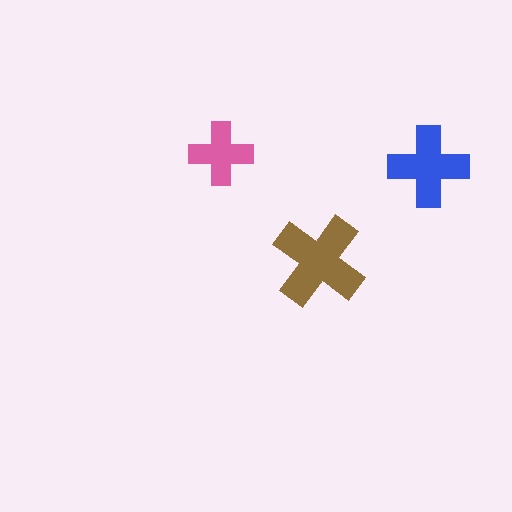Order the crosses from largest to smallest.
the brown one, the blue one, the pink one.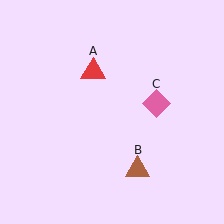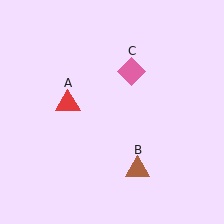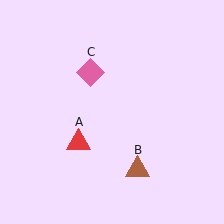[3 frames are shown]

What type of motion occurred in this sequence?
The red triangle (object A), pink diamond (object C) rotated counterclockwise around the center of the scene.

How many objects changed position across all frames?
2 objects changed position: red triangle (object A), pink diamond (object C).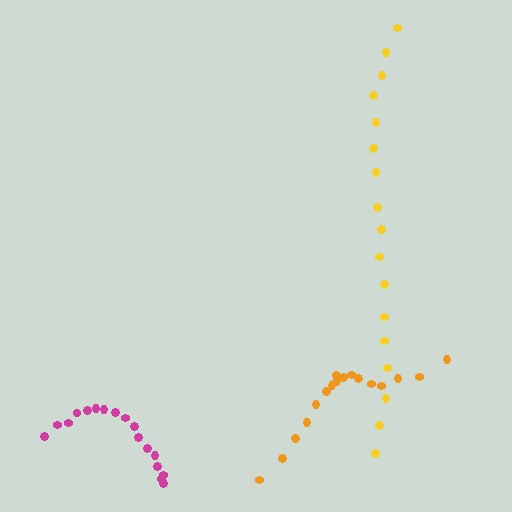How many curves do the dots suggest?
There are 3 distinct paths.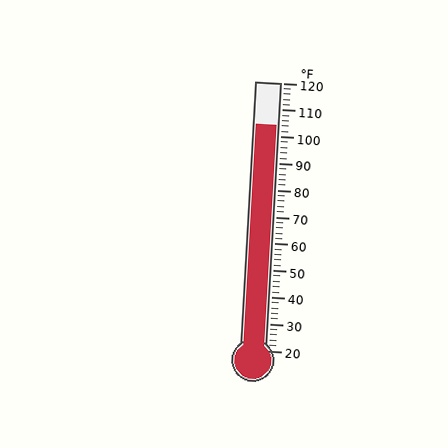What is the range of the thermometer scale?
The thermometer scale ranges from 20°F to 120°F.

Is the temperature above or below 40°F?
The temperature is above 40°F.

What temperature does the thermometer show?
The thermometer shows approximately 104°F.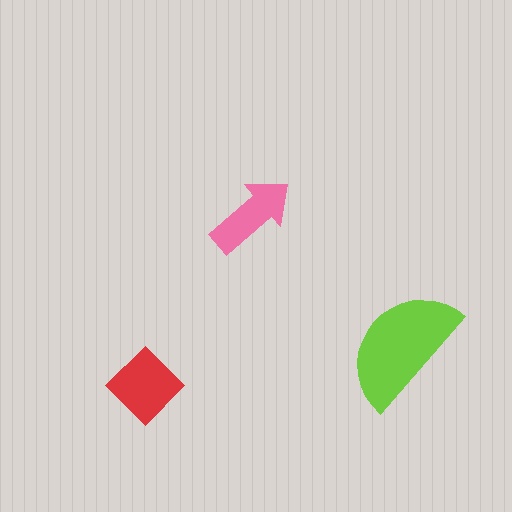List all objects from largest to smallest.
The lime semicircle, the red diamond, the pink arrow.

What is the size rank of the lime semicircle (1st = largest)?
1st.